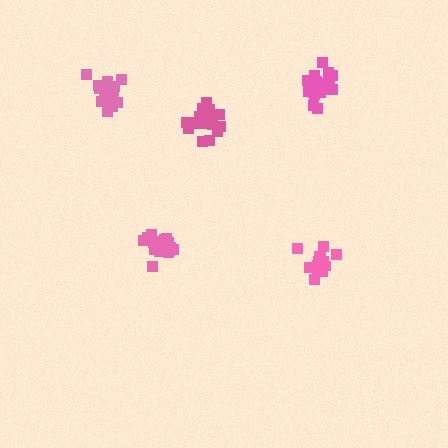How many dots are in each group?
Group 1: 20 dots, Group 2: 20 dots, Group 3: 20 dots, Group 4: 15 dots, Group 5: 18 dots (93 total).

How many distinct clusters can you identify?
There are 5 distinct clusters.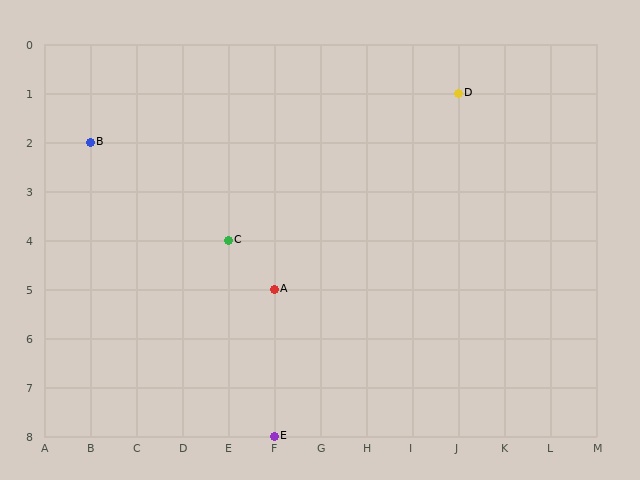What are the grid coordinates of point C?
Point C is at grid coordinates (E, 4).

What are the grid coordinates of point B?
Point B is at grid coordinates (B, 2).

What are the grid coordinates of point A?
Point A is at grid coordinates (F, 5).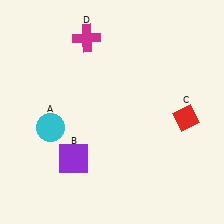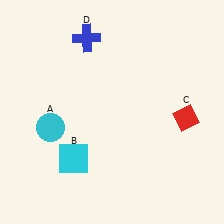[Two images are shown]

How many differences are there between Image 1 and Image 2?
There are 2 differences between the two images.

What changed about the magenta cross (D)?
In Image 1, D is magenta. In Image 2, it changed to blue.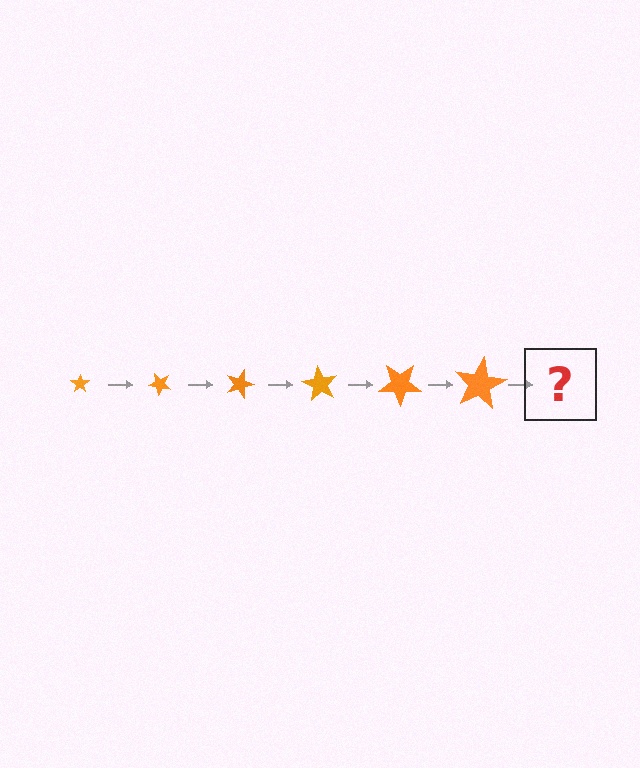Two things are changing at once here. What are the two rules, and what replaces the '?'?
The two rules are that the star grows larger each step and it rotates 45 degrees each step. The '?' should be a star, larger than the previous one and rotated 270 degrees from the start.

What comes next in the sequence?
The next element should be a star, larger than the previous one and rotated 270 degrees from the start.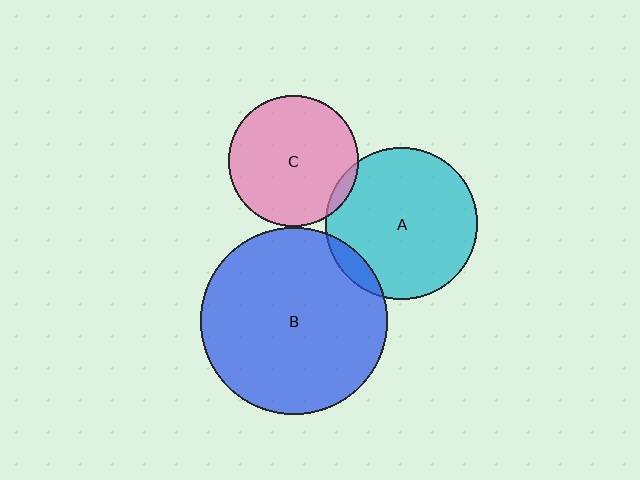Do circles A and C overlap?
Yes.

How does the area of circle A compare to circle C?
Approximately 1.4 times.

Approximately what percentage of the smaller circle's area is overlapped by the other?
Approximately 5%.